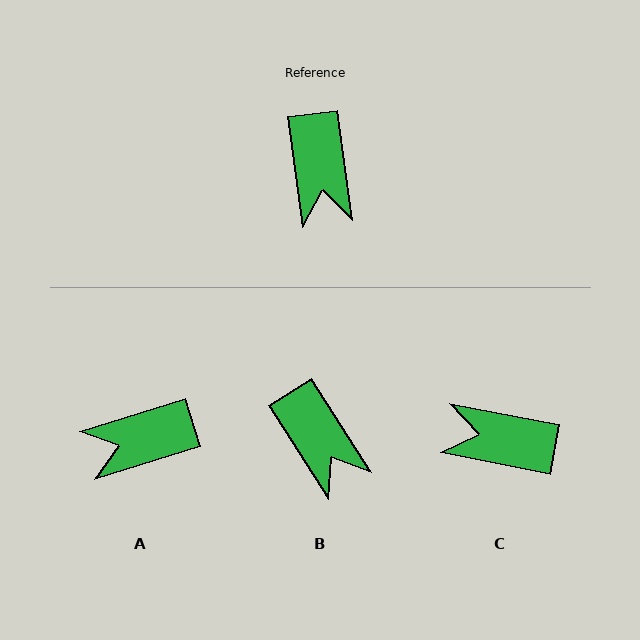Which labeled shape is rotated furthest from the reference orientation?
C, about 108 degrees away.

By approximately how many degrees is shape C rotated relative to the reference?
Approximately 108 degrees clockwise.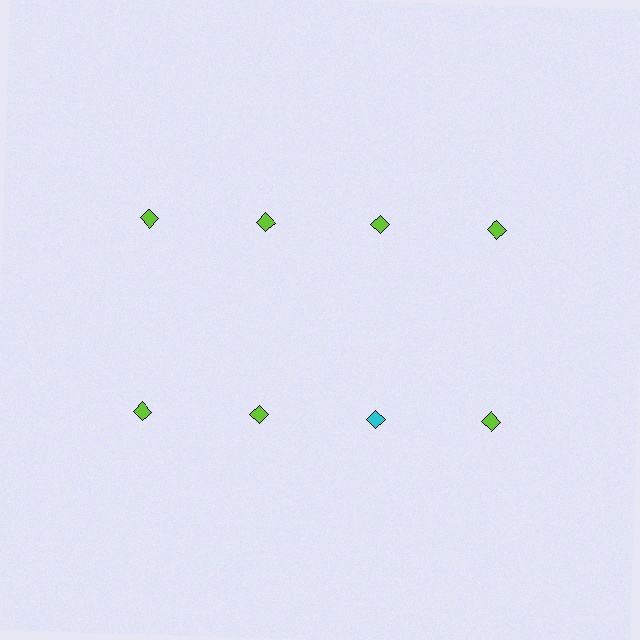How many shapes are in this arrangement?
There are 8 shapes arranged in a grid pattern.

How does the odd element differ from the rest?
It has a different color: cyan instead of lime.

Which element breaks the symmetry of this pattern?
The cyan diamond in the second row, center column breaks the symmetry. All other shapes are lime diamonds.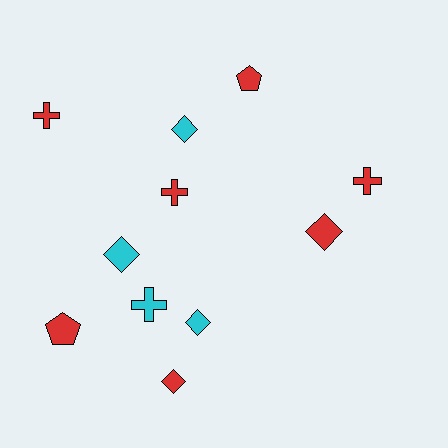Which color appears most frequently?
Red, with 7 objects.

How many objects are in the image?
There are 11 objects.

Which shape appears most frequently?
Diamond, with 5 objects.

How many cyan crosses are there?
There is 1 cyan cross.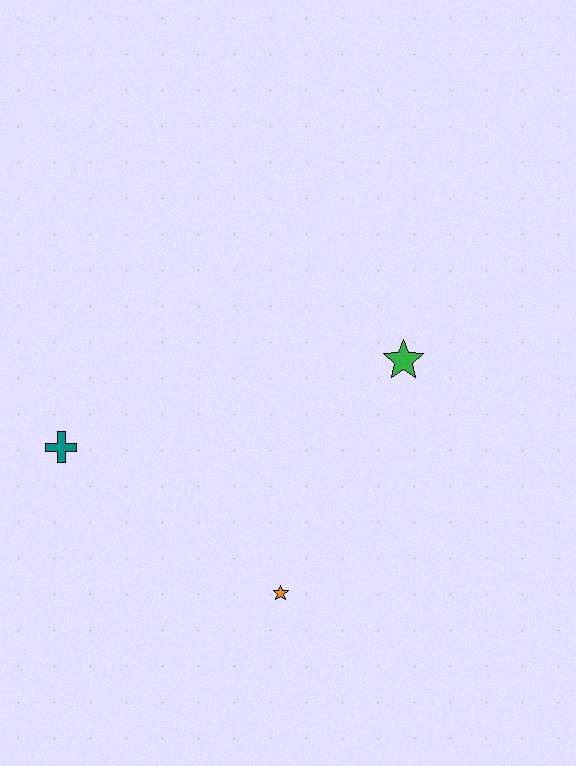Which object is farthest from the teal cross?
The green star is farthest from the teal cross.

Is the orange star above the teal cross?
No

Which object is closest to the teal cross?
The orange star is closest to the teal cross.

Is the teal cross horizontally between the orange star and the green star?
No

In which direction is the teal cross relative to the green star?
The teal cross is to the left of the green star.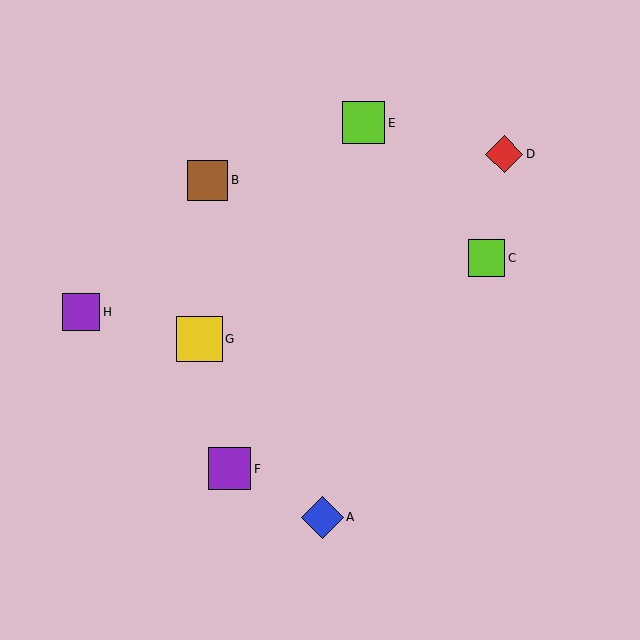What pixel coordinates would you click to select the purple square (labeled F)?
Click at (230, 469) to select the purple square F.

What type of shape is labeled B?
Shape B is a brown square.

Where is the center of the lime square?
The center of the lime square is at (486, 258).